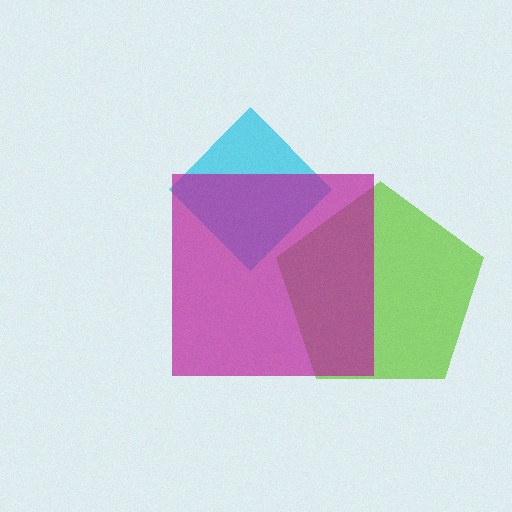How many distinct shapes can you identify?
There are 3 distinct shapes: a cyan diamond, a lime pentagon, a magenta square.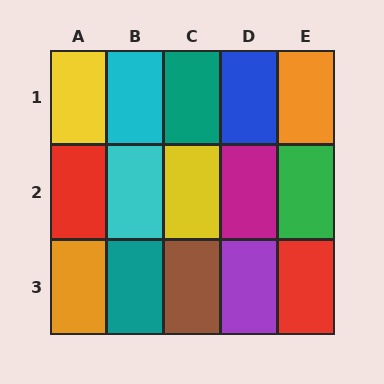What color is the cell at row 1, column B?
Cyan.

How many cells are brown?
1 cell is brown.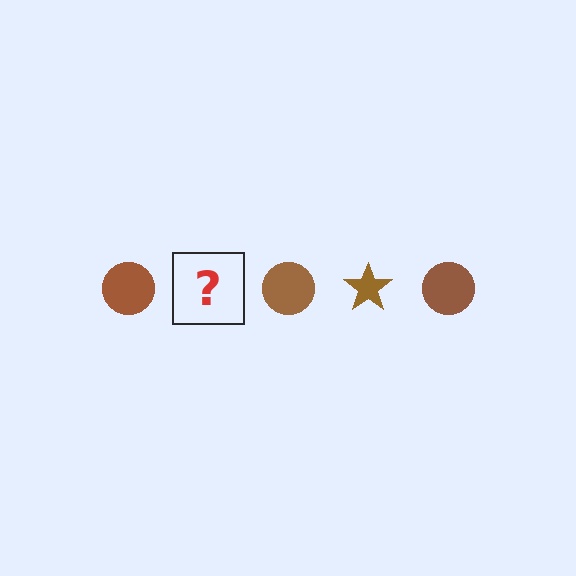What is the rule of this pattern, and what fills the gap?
The rule is that the pattern cycles through circle, star shapes in brown. The gap should be filled with a brown star.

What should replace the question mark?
The question mark should be replaced with a brown star.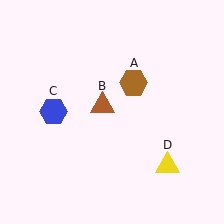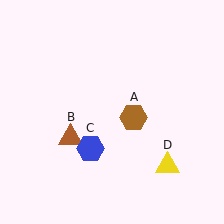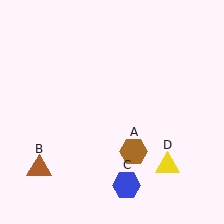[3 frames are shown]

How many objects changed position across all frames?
3 objects changed position: brown hexagon (object A), brown triangle (object B), blue hexagon (object C).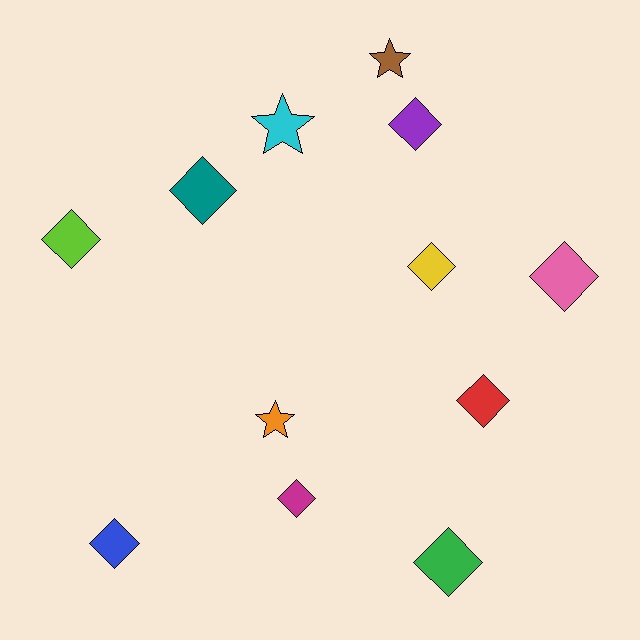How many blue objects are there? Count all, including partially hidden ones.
There is 1 blue object.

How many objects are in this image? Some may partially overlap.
There are 12 objects.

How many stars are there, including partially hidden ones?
There are 3 stars.